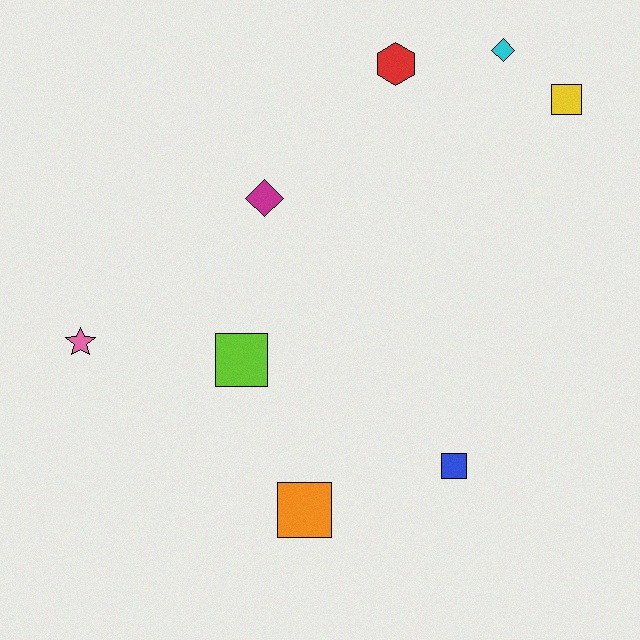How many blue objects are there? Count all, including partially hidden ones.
There is 1 blue object.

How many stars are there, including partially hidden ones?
There is 1 star.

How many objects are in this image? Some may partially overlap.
There are 8 objects.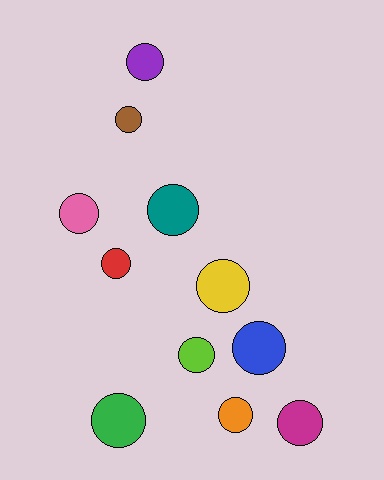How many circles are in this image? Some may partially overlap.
There are 11 circles.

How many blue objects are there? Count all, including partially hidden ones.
There is 1 blue object.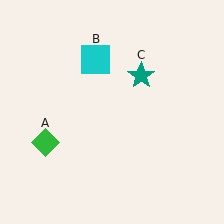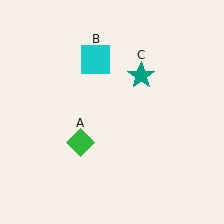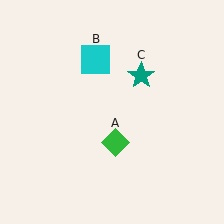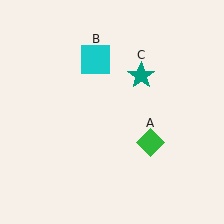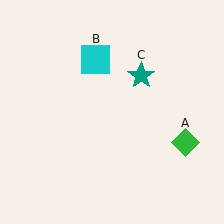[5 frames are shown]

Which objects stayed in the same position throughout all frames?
Cyan square (object B) and teal star (object C) remained stationary.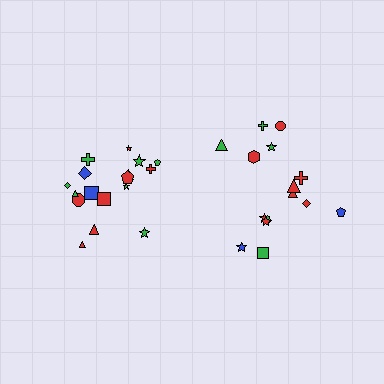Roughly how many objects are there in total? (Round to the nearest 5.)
Roughly 35 objects in total.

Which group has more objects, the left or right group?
The left group.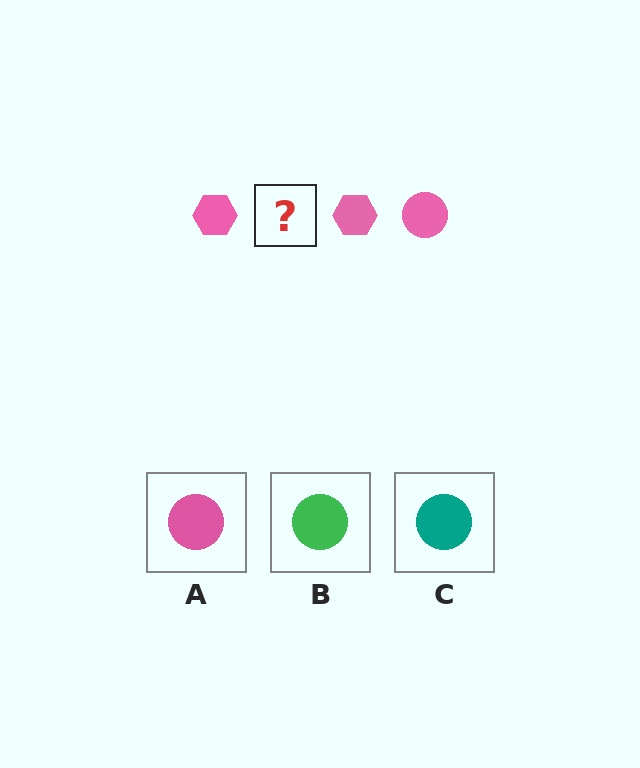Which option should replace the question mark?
Option A.